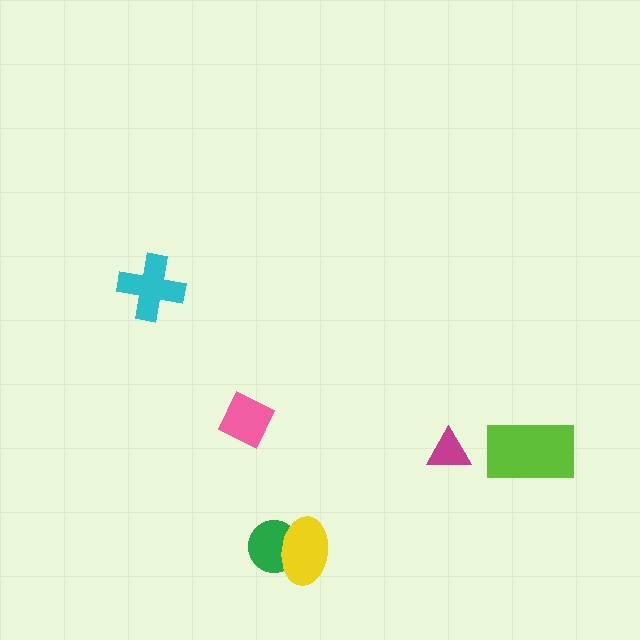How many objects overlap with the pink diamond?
0 objects overlap with the pink diamond.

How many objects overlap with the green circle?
1 object overlaps with the green circle.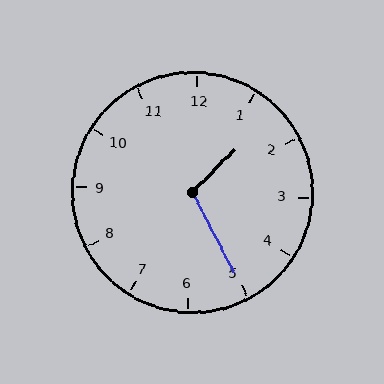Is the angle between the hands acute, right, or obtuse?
It is obtuse.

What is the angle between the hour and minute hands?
Approximately 108 degrees.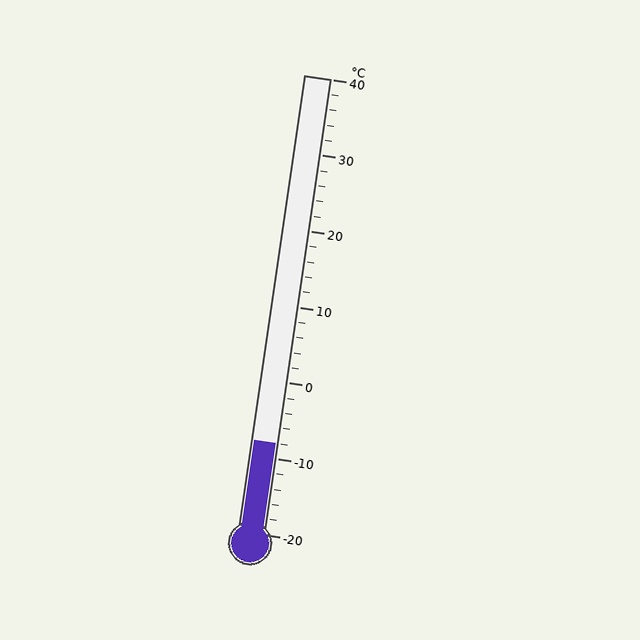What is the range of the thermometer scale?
The thermometer scale ranges from -20°C to 40°C.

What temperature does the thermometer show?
The thermometer shows approximately -8°C.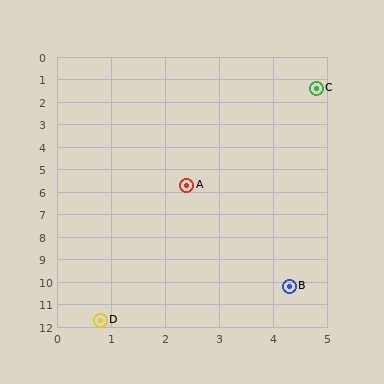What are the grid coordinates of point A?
Point A is at approximately (2.4, 5.7).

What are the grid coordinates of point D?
Point D is at approximately (0.8, 11.7).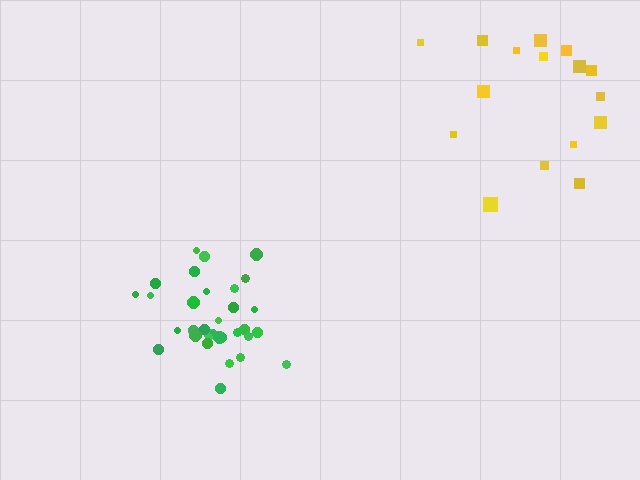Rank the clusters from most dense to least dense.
green, yellow.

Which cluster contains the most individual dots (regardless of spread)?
Green (32).